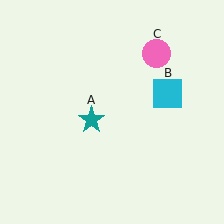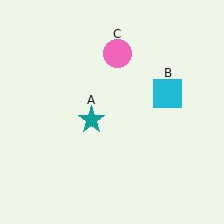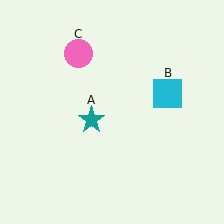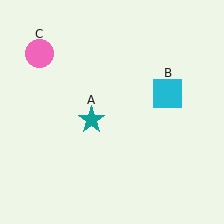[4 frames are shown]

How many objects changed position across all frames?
1 object changed position: pink circle (object C).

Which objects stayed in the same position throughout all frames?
Teal star (object A) and cyan square (object B) remained stationary.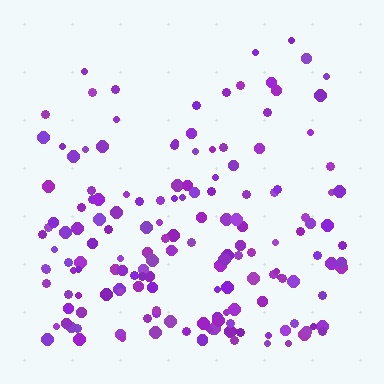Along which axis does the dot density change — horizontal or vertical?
Vertical.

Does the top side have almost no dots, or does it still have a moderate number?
Still a moderate number, just noticeably fewer than the bottom.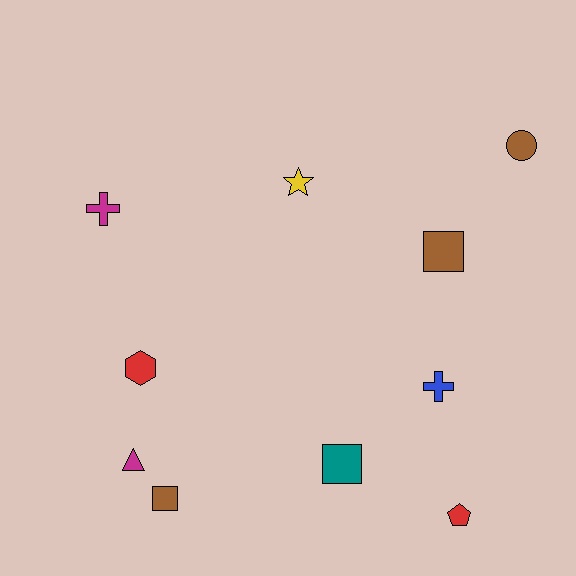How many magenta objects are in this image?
There are 2 magenta objects.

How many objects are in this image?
There are 10 objects.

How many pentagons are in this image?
There is 1 pentagon.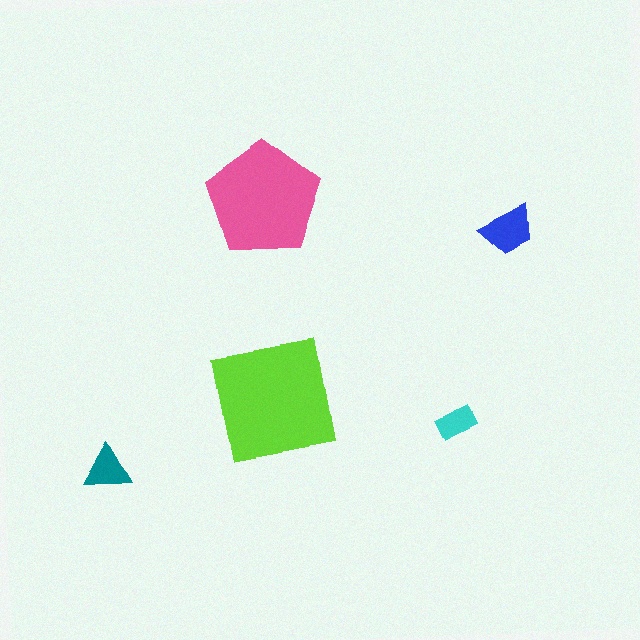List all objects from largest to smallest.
The lime square, the pink pentagon, the blue trapezoid, the teal triangle, the cyan rectangle.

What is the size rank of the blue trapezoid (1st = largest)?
3rd.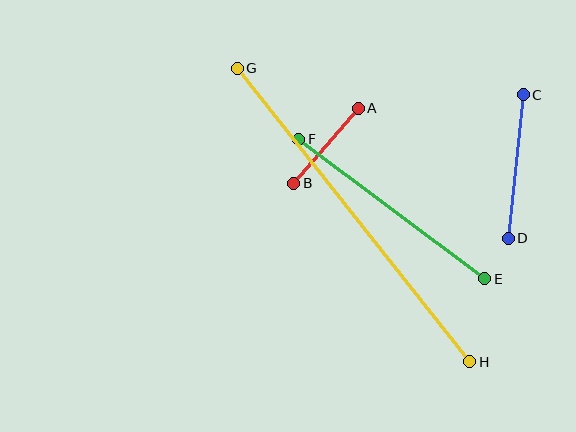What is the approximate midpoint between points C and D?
The midpoint is at approximately (516, 167) pixels.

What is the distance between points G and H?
The distance is approximately 375 pixels.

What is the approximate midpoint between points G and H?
The midpoint is at approximately (354, 215) pixels.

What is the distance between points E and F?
The distance is approximately 233 pixels.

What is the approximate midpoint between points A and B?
The midpoint is at approximately (326, 146) pixels.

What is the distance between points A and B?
The distance is approximately 99 pixels.